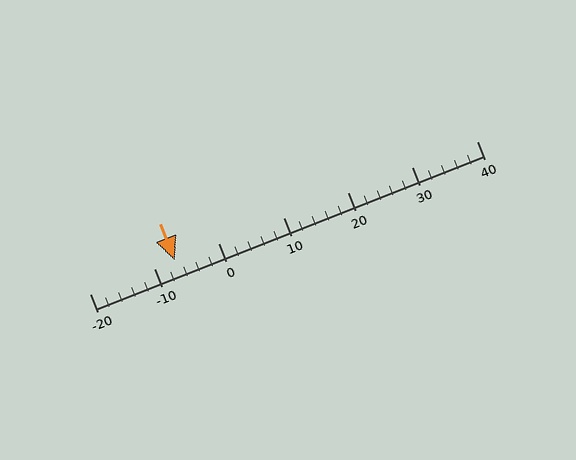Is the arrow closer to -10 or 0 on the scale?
The arrow is closer to -10.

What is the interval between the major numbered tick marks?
The major tick marks are spaced 10 units apart.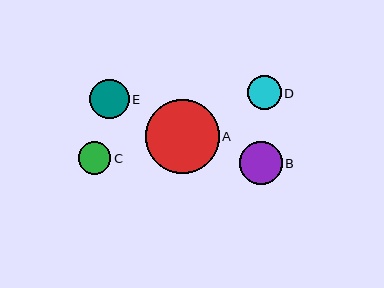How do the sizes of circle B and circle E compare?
Circle B and circle E are approximately the same size.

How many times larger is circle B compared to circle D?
Circle B is approximately 1.3 times the size of circle D.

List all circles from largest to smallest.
From largest to smallest: A, B, E, D, C.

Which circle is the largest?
Circle A is the largest with a size of approximately 74 pixels.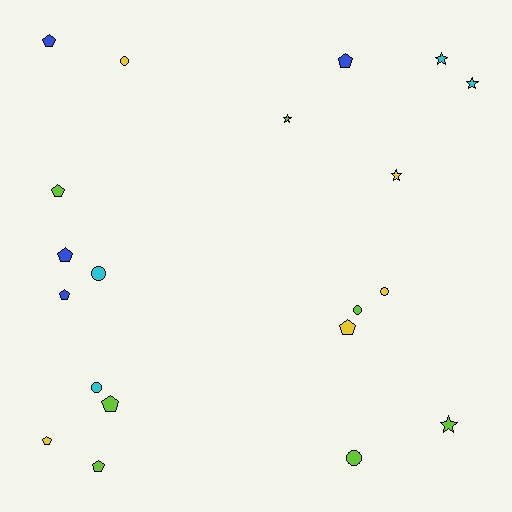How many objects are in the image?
There are 20 objects.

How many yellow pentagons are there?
There are 2 yellow pentagons.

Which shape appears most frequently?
Pentagon, with 9 objects.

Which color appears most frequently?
Lime, with 7 objects.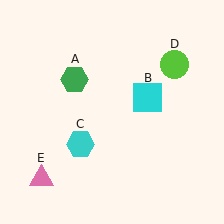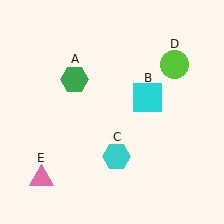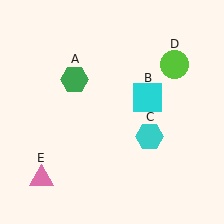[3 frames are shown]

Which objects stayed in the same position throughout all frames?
Green hexagon (object A) and cyan square (object B) and lime circle (object D) and pink triangle (object E) remained stationary.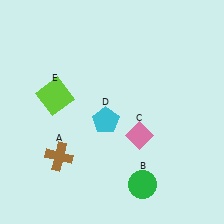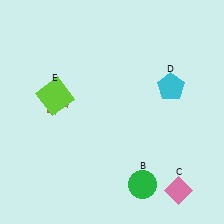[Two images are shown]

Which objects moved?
The objects that moved are: the brown cross (A), the pink diamond (C), the cyan pentagon (D).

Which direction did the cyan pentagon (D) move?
The cyan pentagon (D) moved right.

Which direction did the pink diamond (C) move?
The pink diamond (C) moved down.